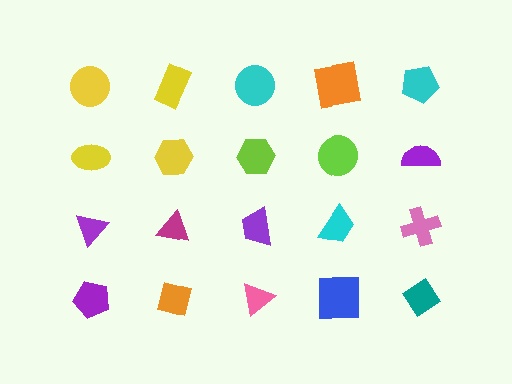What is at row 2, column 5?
A purple semicircle.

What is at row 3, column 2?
A magenta triangle.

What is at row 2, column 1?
A yellow ellipse.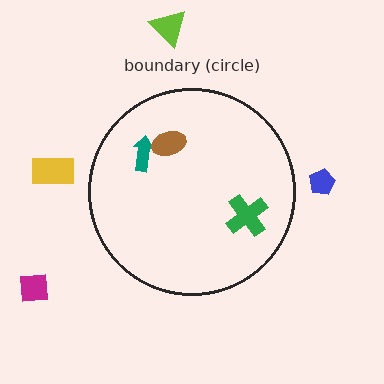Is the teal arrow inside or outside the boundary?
Inside.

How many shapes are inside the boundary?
3 inside, 4 outside.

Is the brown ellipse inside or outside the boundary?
Inside.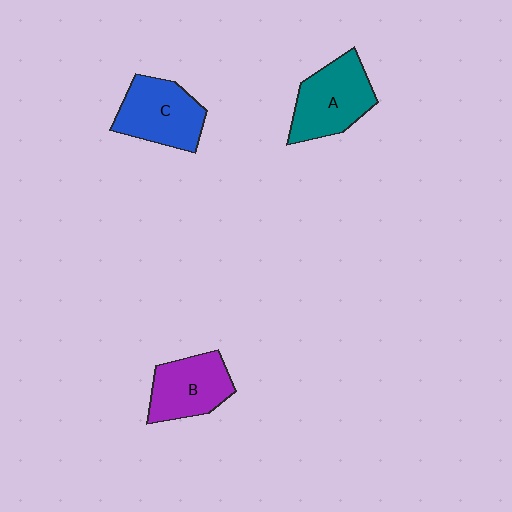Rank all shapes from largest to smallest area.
From largest to smallest: A (teal), C (blue), B (purple).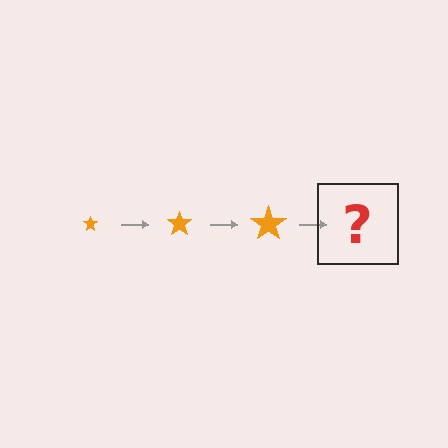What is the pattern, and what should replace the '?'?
The pattern is that the star gets progressively larger each step. The '?' should be an orange star, larger than the previous one.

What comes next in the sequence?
The next element should be an orange star, larger than the previous one.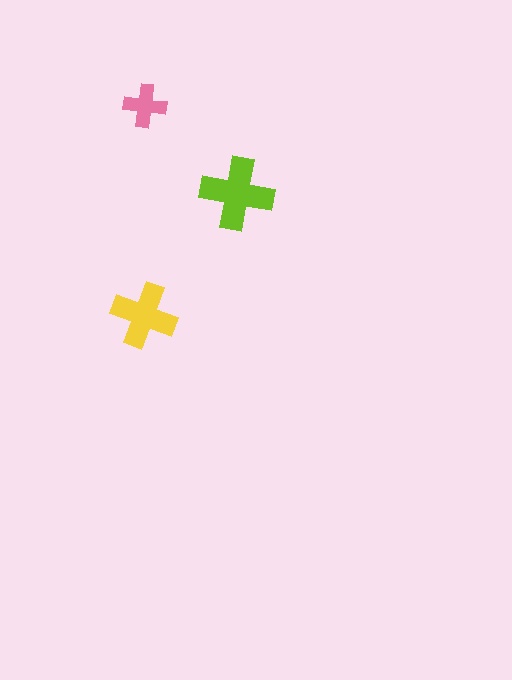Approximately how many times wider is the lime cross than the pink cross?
About 1.5 times wider.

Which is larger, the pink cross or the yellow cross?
The yellow one.